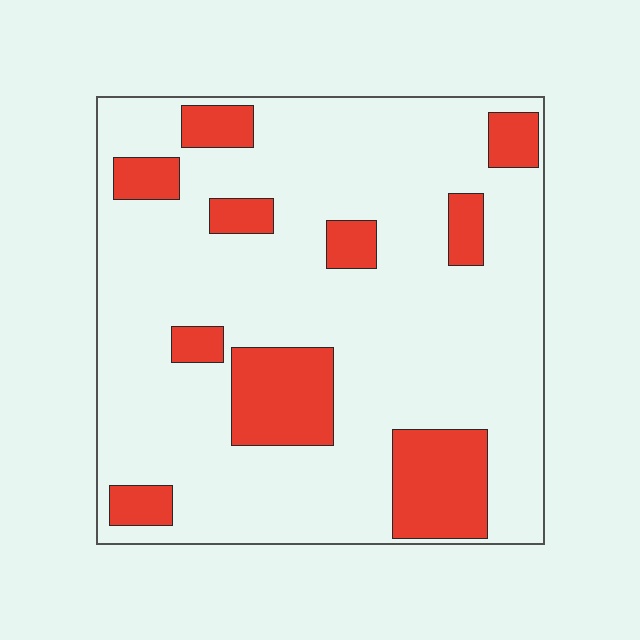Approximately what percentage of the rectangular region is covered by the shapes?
Approximately 20%.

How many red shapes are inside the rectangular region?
10.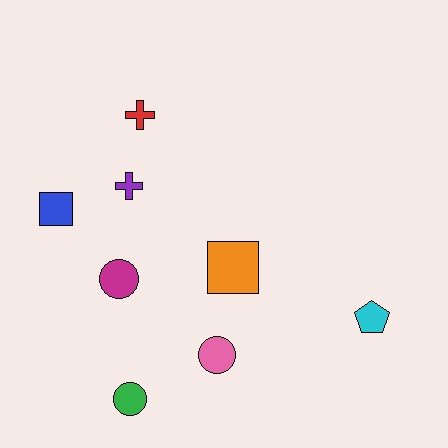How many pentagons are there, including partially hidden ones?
There is 1 pentagon.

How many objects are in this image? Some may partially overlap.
There are 8 objects.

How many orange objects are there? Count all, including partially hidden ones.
There is 1 orange object.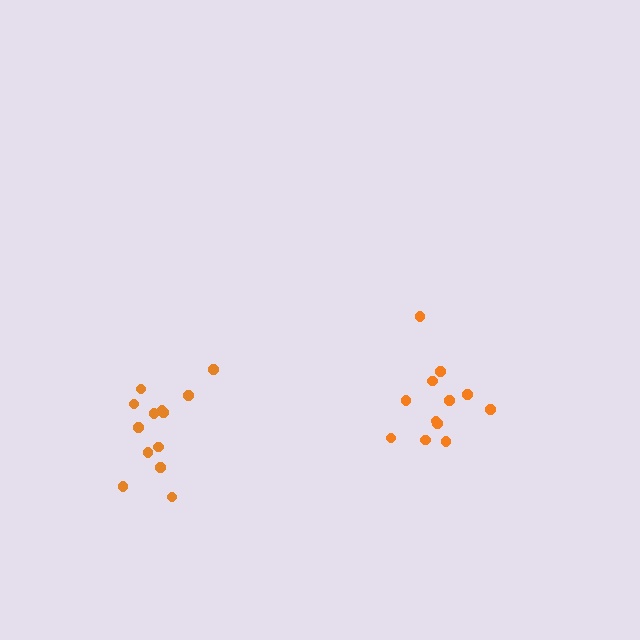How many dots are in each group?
Group 1: 13 dots, Group 2: 12 dots (25 total).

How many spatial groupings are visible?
There are 2 spatial groupings.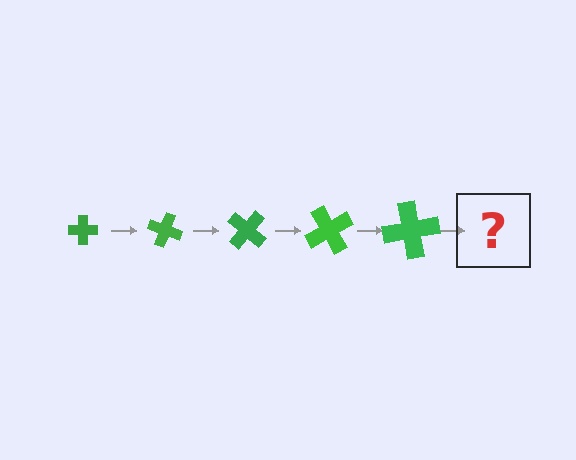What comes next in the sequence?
The next element should be a cross, larger than the previous one and rotated 100 degrees from the start.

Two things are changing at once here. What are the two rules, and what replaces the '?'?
The two rules are that the cross grows larger each step and it rotates 20 degrees each step. The '?' should be a cross, larger than the previous one and rotated 100 degrees from the start.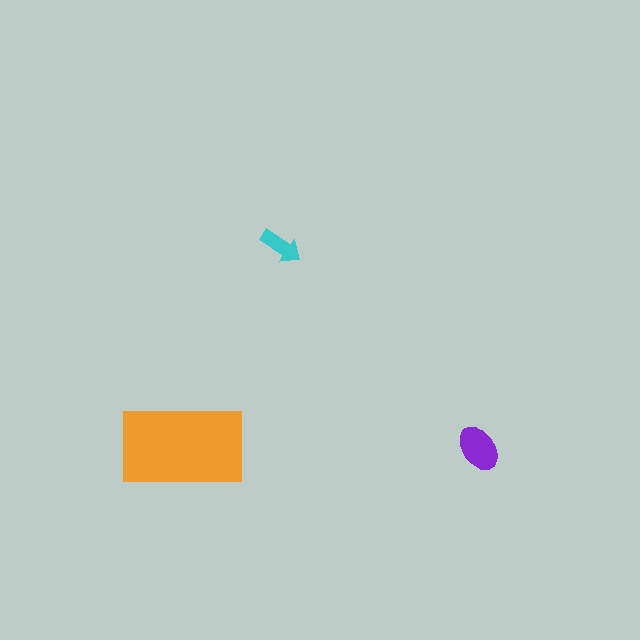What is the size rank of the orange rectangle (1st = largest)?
1st.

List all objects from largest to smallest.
The orange rectangle, the purple ellipse, the cyan arrow.